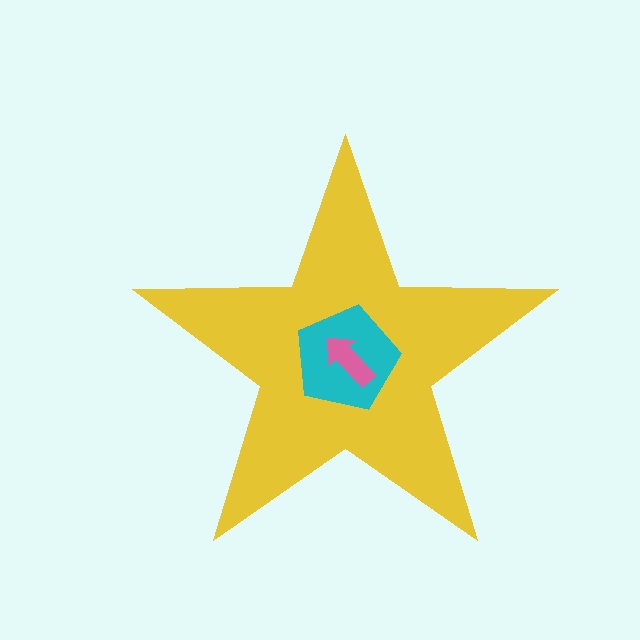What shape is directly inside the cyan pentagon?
The pink arrow.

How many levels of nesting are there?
3.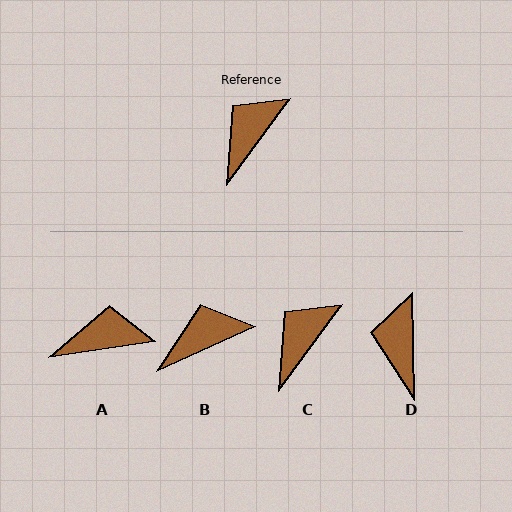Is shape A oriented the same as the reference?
No, it is off by about 45 degrees.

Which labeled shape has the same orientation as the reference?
C.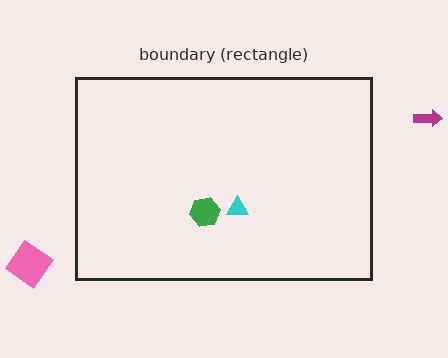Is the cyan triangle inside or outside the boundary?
Inside.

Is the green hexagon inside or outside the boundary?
Inside.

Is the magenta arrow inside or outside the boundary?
Outside.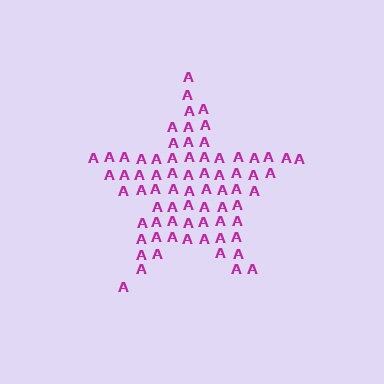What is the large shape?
The large shape is a star.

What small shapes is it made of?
It is made of small letter A's.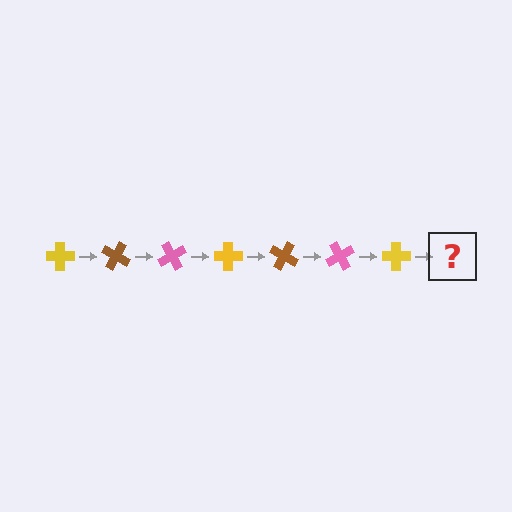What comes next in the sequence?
The next element should be a brown cross, rotated 210 degrees from the start.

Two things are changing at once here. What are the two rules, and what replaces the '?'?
The two rules are that it rotates 30 degrees each step and the color cycles through yellow, brown, and pink. The '?' should be a brown cross, rotated 210 degrees from the start.